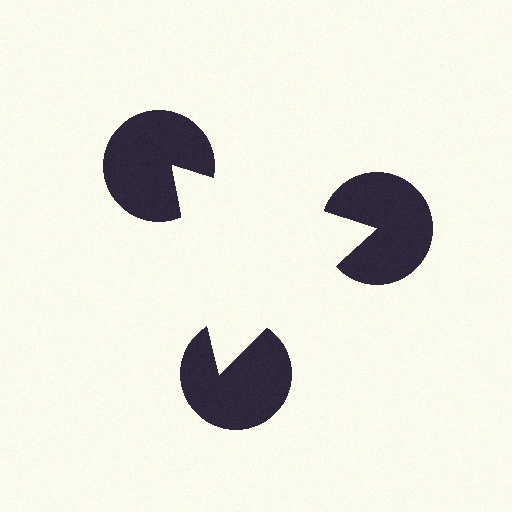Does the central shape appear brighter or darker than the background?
It typically appears slightly brighter than the background, even though no actual brightness change is drawn.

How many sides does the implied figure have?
3 sides.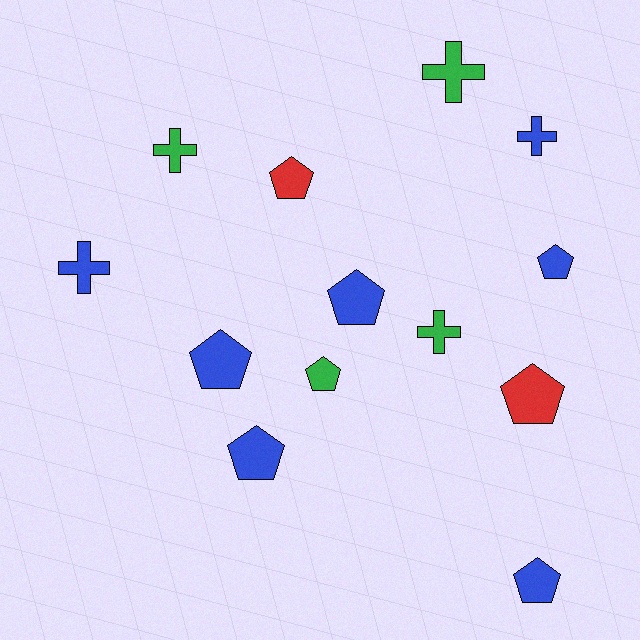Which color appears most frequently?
Blue, with 7 objects.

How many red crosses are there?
There are no red crosses.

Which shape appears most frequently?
Pentagon, with 8 objects.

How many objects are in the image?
There are 13 objects.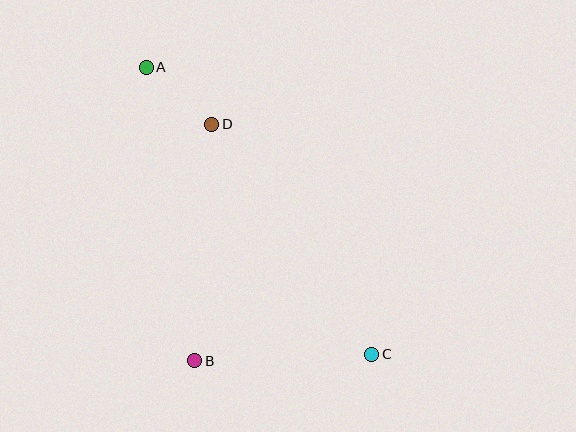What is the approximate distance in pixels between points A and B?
The distance between A and B is approximately 298 pixels.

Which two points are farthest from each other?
Points A and C are farthest from each other.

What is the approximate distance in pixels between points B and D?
The distance between B and D is approximately 237 pixels.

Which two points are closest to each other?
Points A and D are closest to each other.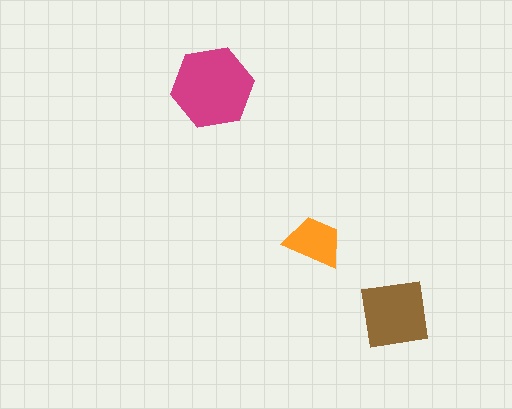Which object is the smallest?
The orange trapezoid.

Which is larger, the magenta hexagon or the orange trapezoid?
The magenta hexagon.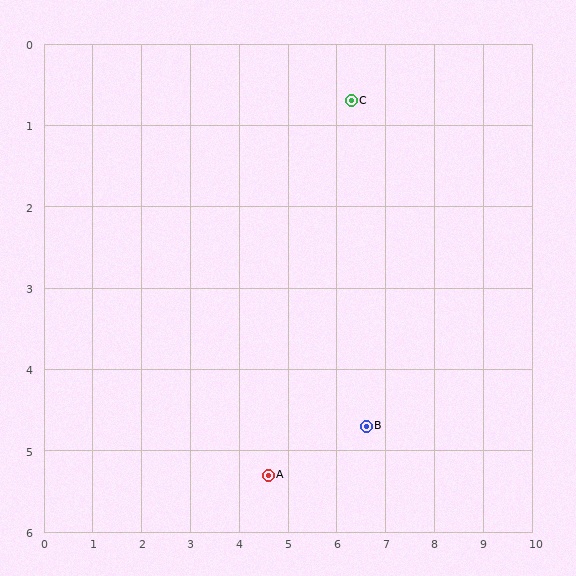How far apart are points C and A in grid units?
Points C and A are about 4.9 grid units apart.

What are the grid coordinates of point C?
Point C is at approximately (6.3, 0.7).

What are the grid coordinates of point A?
Point A is at approximately (4.6, 5.3).